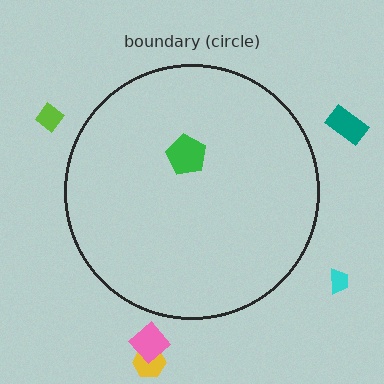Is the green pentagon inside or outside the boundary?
Inside.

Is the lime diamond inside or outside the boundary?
Outside.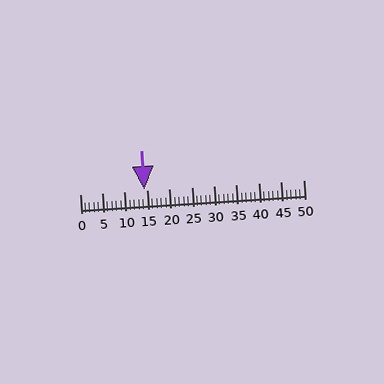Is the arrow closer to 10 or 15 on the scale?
The arrow is closer to 15.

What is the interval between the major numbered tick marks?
The major tick marks are spaced 5 units apart.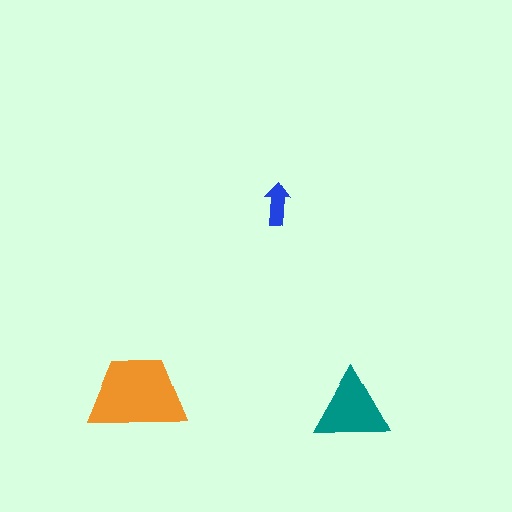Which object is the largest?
The orange trapezoid.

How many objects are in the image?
There are 3 objects in the image.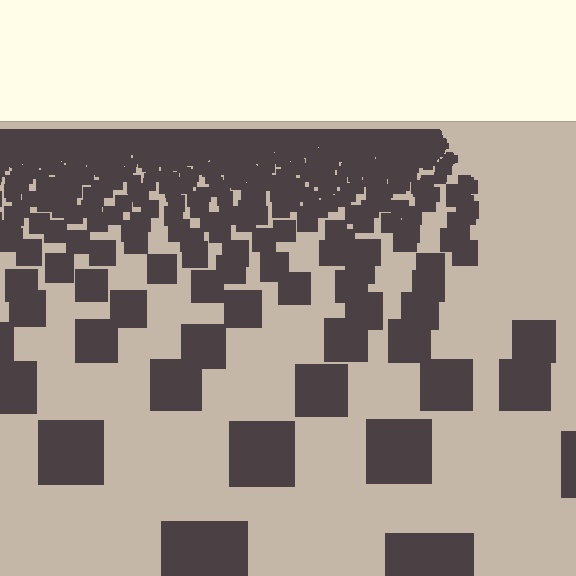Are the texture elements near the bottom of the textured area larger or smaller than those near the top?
Larger. Near the bottom, elements are closer to the viewer and appear at a bigger on-screen size.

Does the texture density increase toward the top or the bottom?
Density increases toward the top.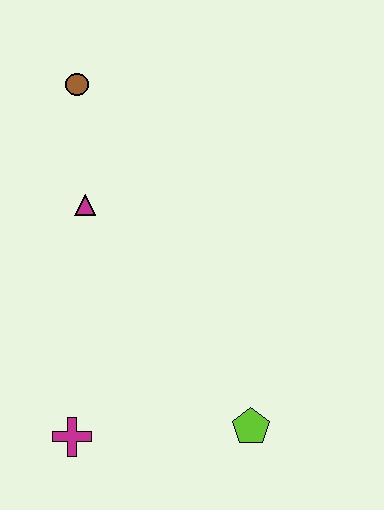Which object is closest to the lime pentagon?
The magenta cross is closest to the lime pentagon.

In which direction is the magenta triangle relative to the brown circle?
The magenta triangle is below the brown circle.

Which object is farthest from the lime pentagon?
The brown circle is farthest from the lime pentagon.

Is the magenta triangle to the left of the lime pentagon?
Yes